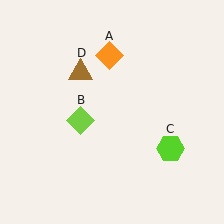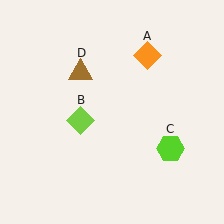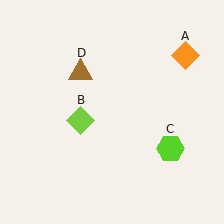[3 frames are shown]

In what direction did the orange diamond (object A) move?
The orange diamond (object A) moved right.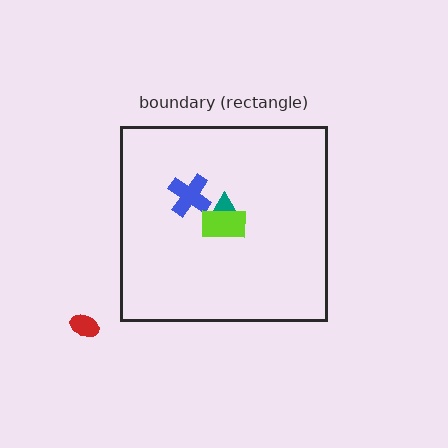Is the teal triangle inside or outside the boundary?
Inside.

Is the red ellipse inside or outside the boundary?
Outside.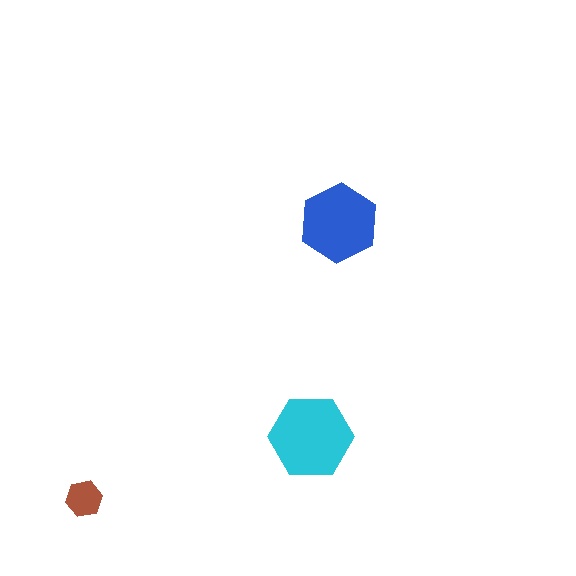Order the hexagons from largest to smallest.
the cyan one, the blue one, the brown one.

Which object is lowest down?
The brown hexagon is bottommost.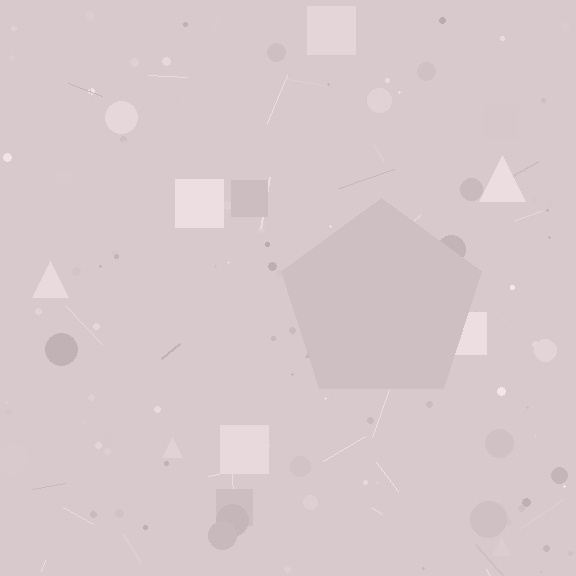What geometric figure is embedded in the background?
A pentagon is embedded in the background.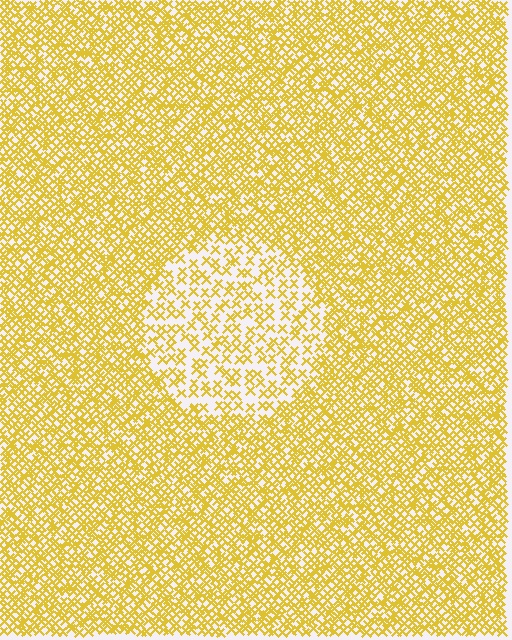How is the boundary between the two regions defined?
The boundary is defined by a change in element density (approximately 2.2x ratio). All elements are the same color, size, and shape.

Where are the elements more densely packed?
The elements are more densely packed outside the circle boundary.